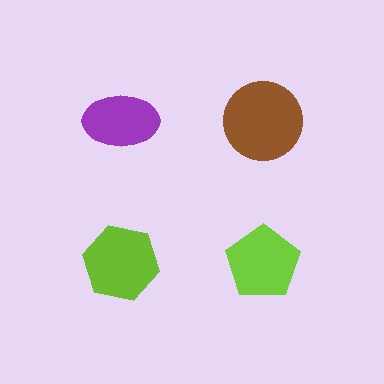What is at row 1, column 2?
A brown circle.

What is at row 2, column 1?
A lime hexagon.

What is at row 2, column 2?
A lime pentagon.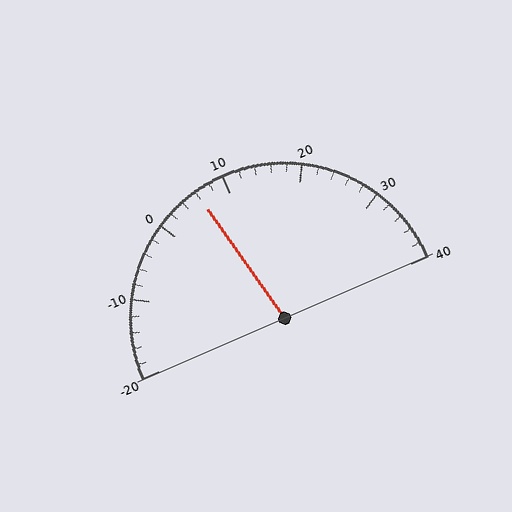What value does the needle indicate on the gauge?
The needle indicates approximately 6.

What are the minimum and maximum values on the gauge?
The gauge ranges from -20 to 40.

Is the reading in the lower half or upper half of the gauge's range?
The reading is in the lower half of the range (-20 to 40).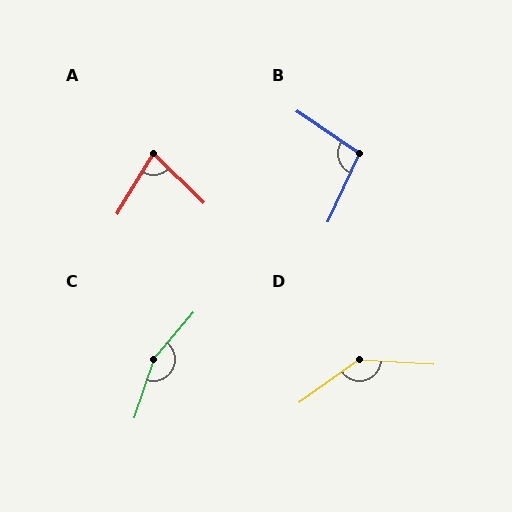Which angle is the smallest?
A, at approximately 76 degrees.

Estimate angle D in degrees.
Approximately 141 degrees.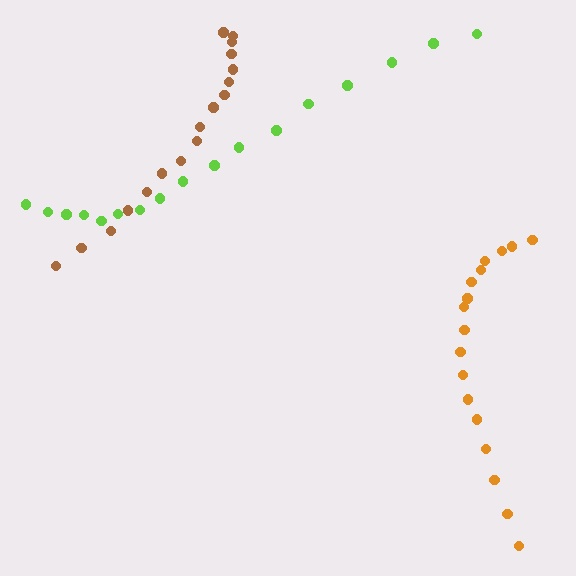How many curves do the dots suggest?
There are 3 distinct paths.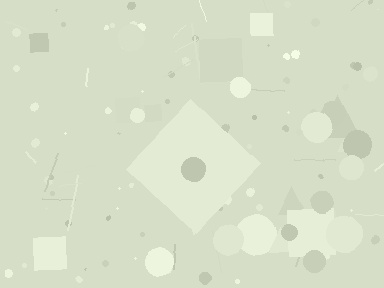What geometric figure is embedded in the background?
A diamond is embedded in the background.